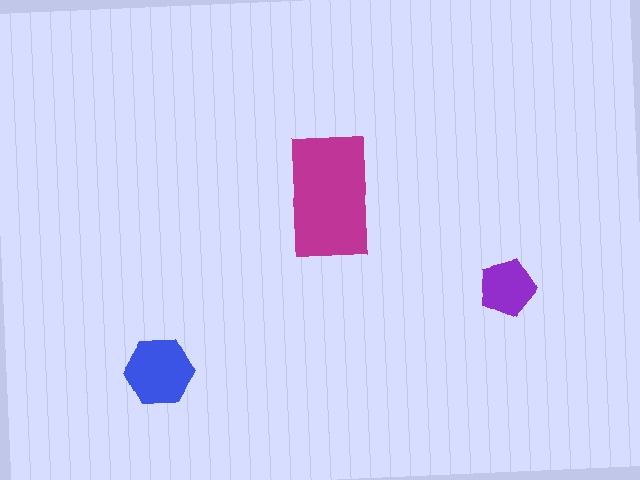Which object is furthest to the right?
The purple pentagon is rightmost.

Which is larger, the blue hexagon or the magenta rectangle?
The magenta rectangle.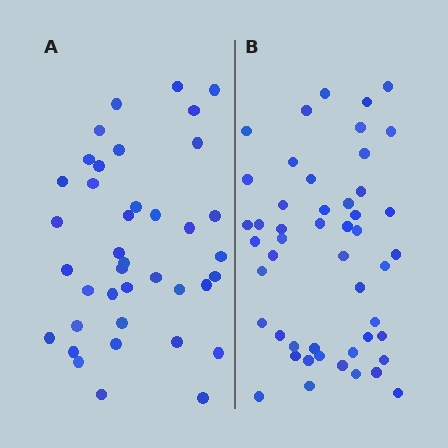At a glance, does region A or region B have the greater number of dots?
Region B (the right region) has more dots.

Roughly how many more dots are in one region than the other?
Region B has roughly 10 or so more dots than region A.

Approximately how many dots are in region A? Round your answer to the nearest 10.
About 40 dots. (The exact count is 39, which rounds to 40.)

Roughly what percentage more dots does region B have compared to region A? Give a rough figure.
About 25% more.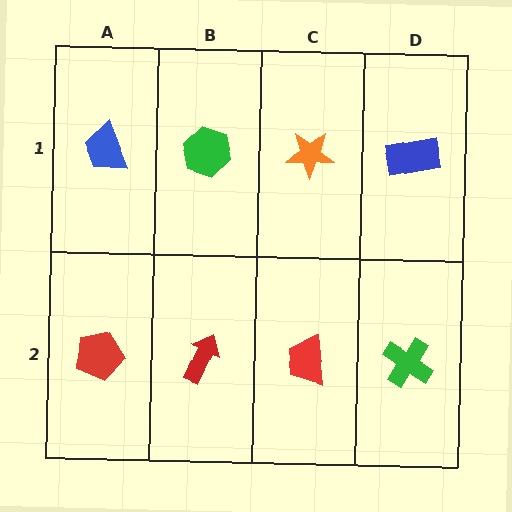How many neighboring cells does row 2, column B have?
3.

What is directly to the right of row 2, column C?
A green cross.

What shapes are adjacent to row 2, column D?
A blue rectangle (row 1, column D), a red trapezoid (row 2, column C).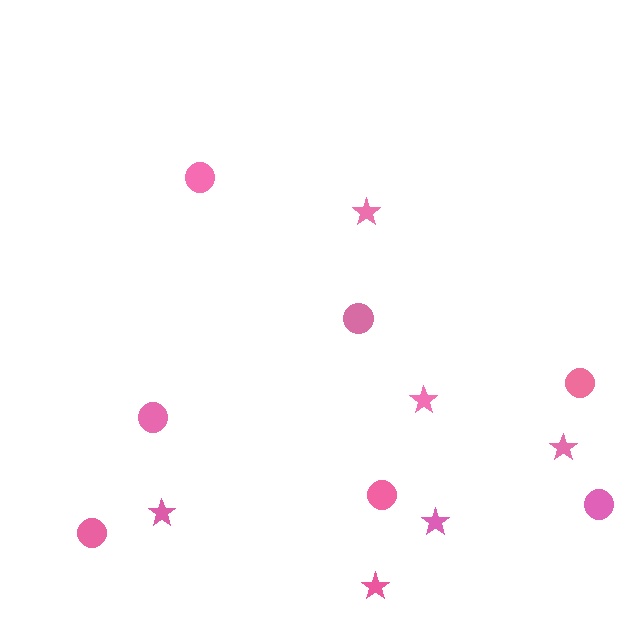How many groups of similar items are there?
There are 2 groups: one group of circles (7) and one group of stars (6).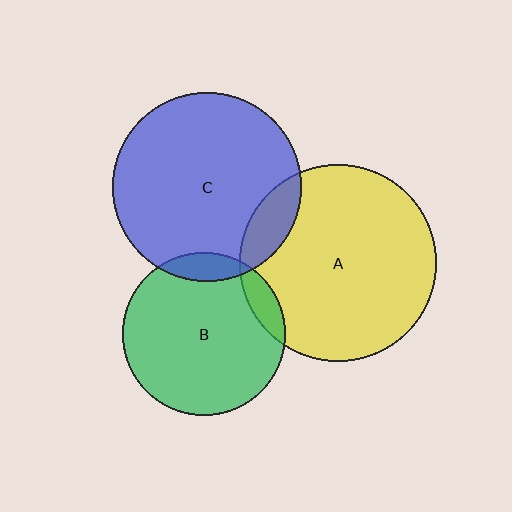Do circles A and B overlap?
Yes.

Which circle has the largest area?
Circle A (yellow).